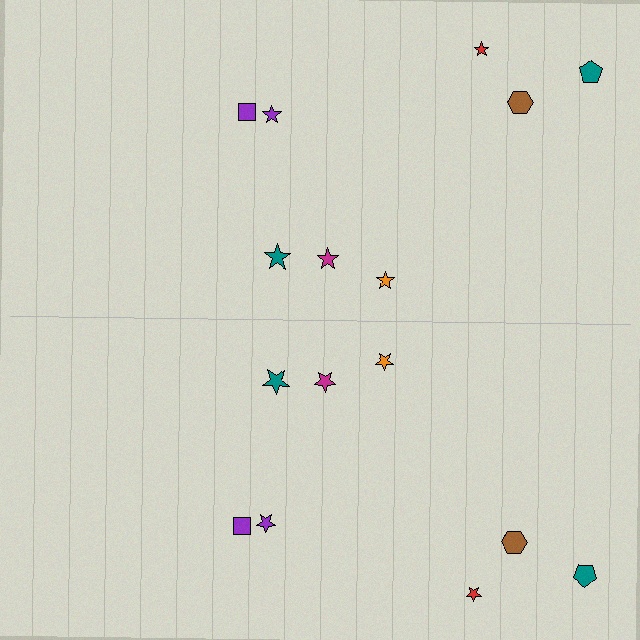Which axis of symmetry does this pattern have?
The pattern has a horizontal axis of symmetry running through the center of the image.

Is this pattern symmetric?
Yes, this pattern has bilateral (reflection) symmetry.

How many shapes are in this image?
There are 16 shapes in this image.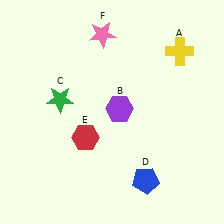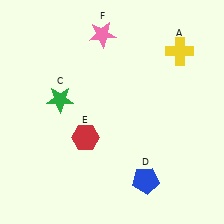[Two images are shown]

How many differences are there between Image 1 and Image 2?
There is 1 difference between the two images.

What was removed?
The purple hexagon (B) was removed in Image 2.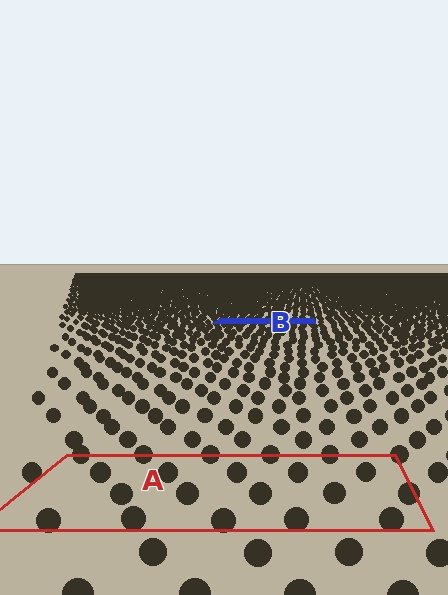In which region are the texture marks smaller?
The texture marks are smaller in region B, because it is farther away.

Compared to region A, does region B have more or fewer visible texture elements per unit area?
Region B has more texture elements per unit area — they are packed more densely because it is farther away.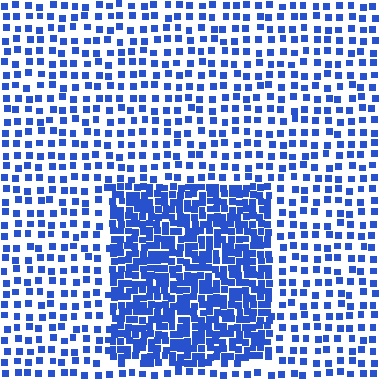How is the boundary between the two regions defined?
The boundary is defined by a change in element density (approximately 2.4x ratio). All elements are the same color, size, and shape.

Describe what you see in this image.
The image contains small blue elements arranged at two different densities. A rectangle-shaped region is visible where the elements are more densely packed than the surrounding area.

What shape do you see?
I see a rectangle.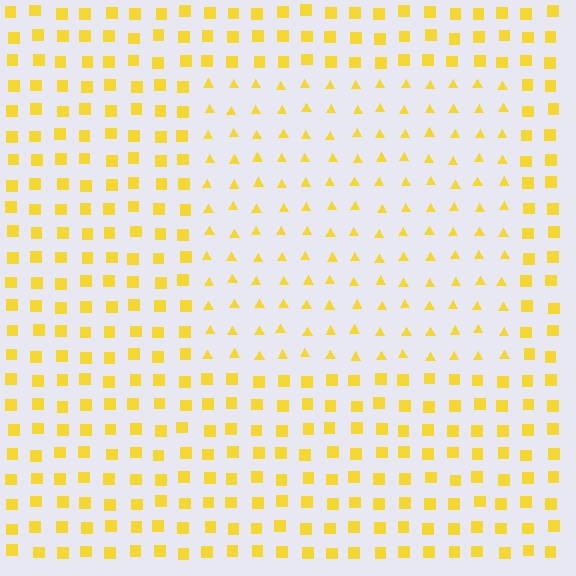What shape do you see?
I see a rectangle.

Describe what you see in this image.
The image is filled with small yellow elements arranged in a uniform grid. A rectangle-shaped region contains triangles, while the surrounding area contains squares. The boundary is defined purely by the change in element shape.